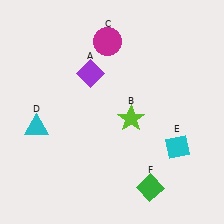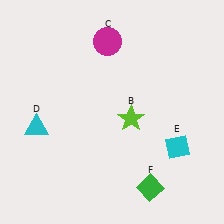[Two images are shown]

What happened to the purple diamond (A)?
The purple diamond (A) was removed in Image 2. It was in the top-left area of Image 1.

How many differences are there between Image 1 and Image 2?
There is 1 difference between the two images.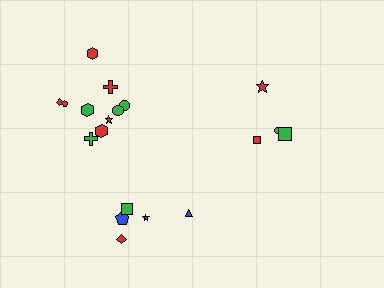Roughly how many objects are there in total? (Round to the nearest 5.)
Roughly 20 objects in total.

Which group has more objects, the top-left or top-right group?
The top-left group.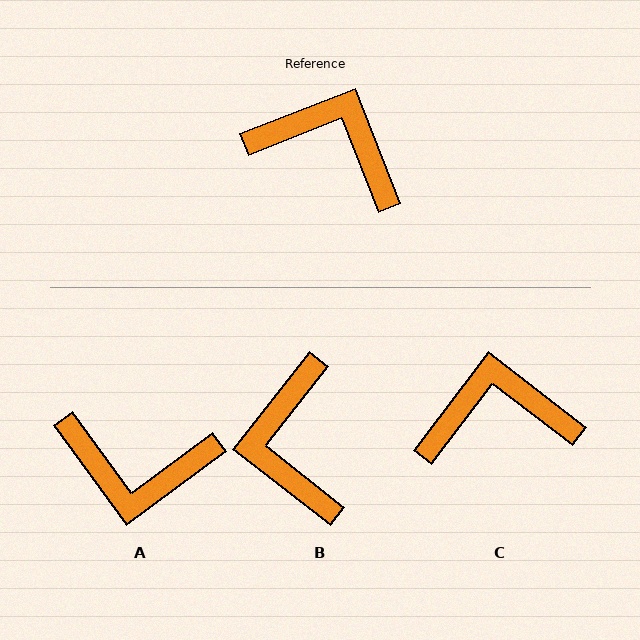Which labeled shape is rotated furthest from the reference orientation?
A, about 165 degrees away.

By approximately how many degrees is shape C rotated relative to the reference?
Approximately 31 degrees counter-clockwise.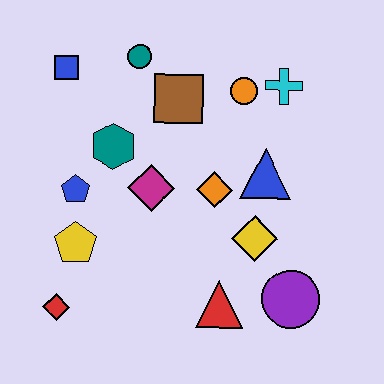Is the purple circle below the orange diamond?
Yes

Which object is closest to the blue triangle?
The orange diamond is closest to the blue triangle.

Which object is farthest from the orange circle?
The red diamond is farthest from the orange circle.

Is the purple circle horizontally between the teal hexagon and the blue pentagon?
No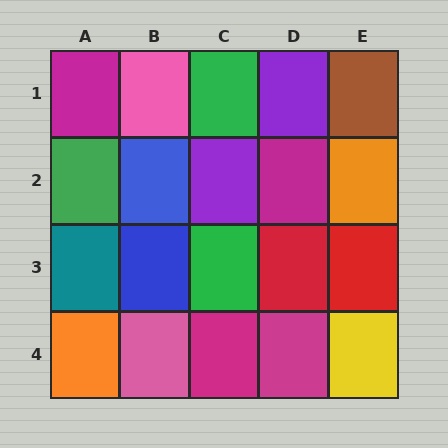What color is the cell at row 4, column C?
Magenta.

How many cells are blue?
2 cells are blue.